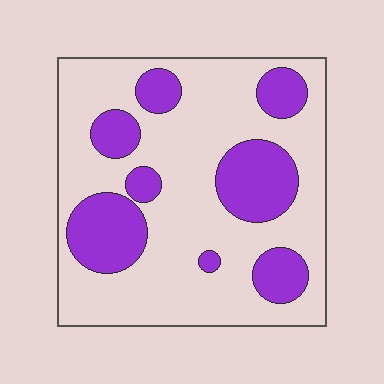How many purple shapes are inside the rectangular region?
8.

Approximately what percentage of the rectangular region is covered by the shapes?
Approximately 30%.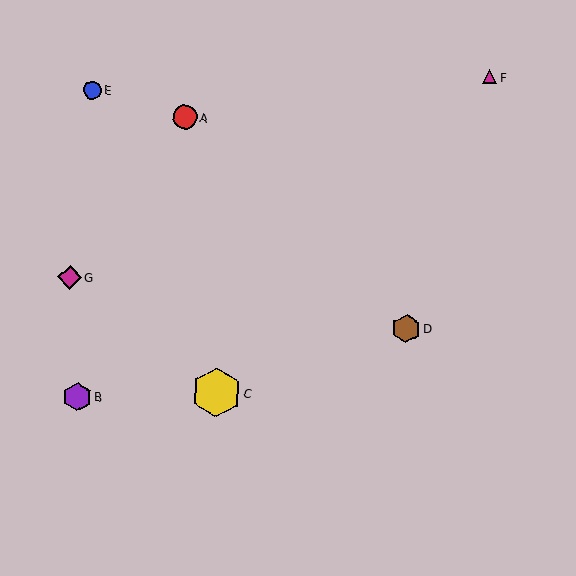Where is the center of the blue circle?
The center of the blue circle is at (92, 90).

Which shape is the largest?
The yellow hexagon (labeled C) is the largest.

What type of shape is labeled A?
Shape A is a red circle.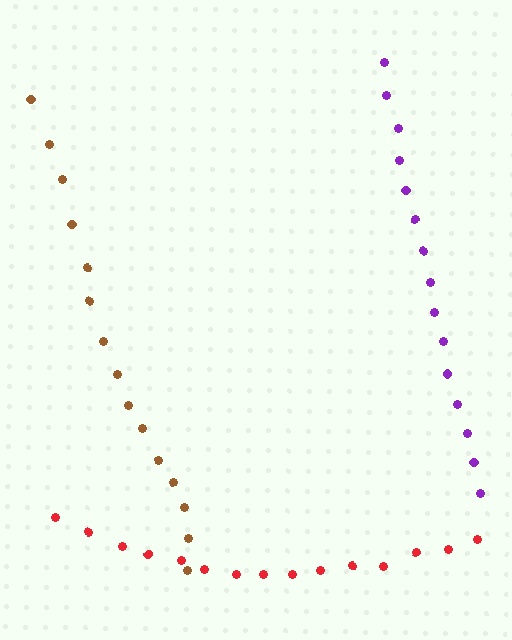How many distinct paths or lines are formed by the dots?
There are 3 distinct paths.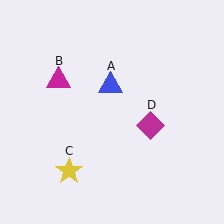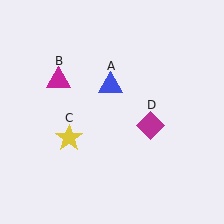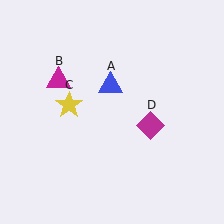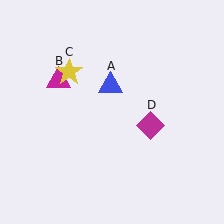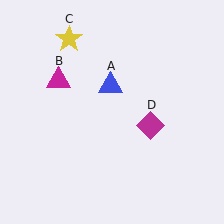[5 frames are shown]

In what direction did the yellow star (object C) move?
The yellow star (object C) moved up.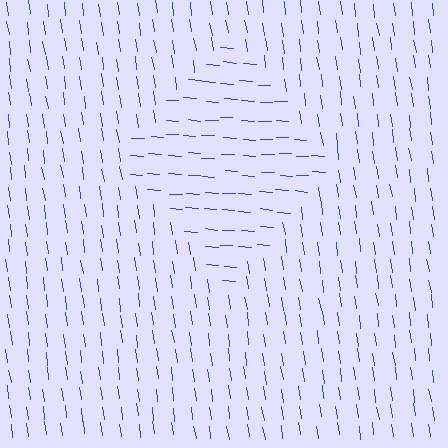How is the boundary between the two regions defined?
The boundary is defined purely by a change in line orientation (approximately 78 degrees difference). All lines are the same color and thickness.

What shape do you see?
I see a diamond.